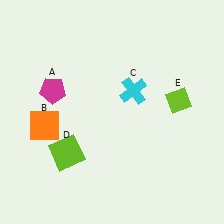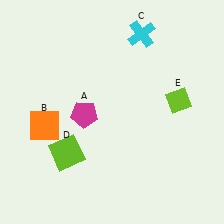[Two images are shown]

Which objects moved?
The objects that moved are: the magenta pentagon (A), the cyan cross (C).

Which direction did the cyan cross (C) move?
The cyan cross (C) moved up.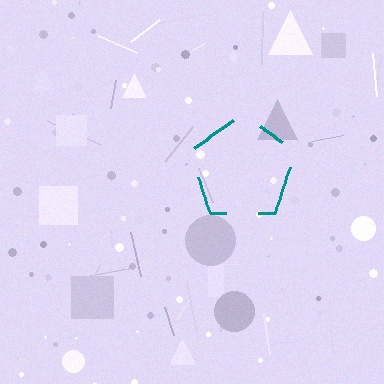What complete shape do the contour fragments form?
The contour fragments form a pentagon.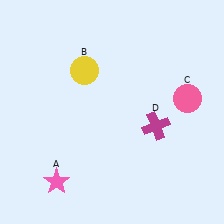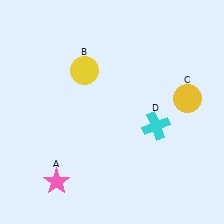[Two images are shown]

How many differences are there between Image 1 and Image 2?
There are 2 differences between the two images.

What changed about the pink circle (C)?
In Image 1, C is pink. In Image 2, it changed to yellow.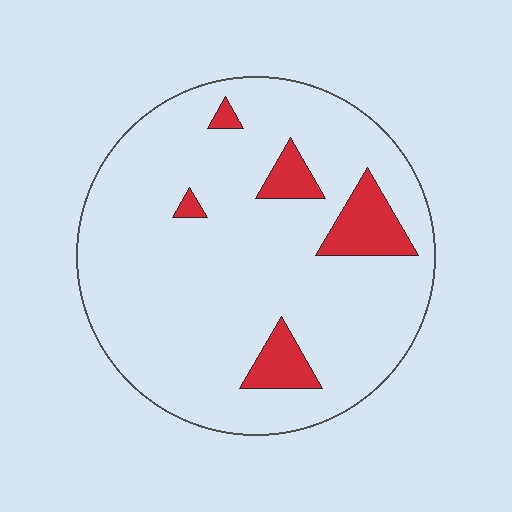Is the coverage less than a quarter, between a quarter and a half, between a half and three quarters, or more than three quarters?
Less than a quarter.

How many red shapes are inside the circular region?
5.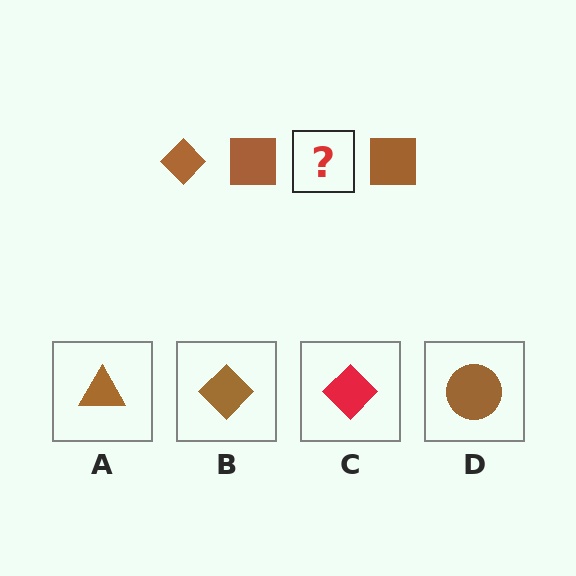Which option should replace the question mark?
Option B.